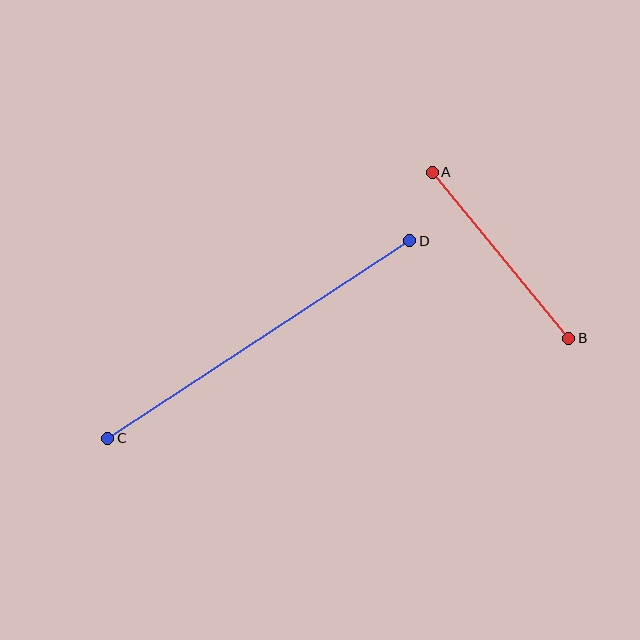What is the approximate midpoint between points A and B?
The midpoint is at approximately (500, 255) pixels.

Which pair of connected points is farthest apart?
Points C and D are farthest apart.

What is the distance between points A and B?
The distance is approximately 215 pixels.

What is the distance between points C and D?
The distance is approximately 361 pixels.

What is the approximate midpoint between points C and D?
The midpoint is at approximately (259, 339) pixels.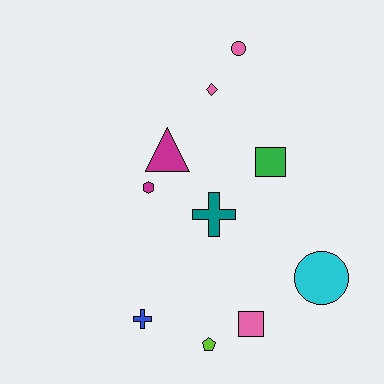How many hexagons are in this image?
There is 1 hexagon.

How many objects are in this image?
There are 10 objects.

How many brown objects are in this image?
There are no brown objects.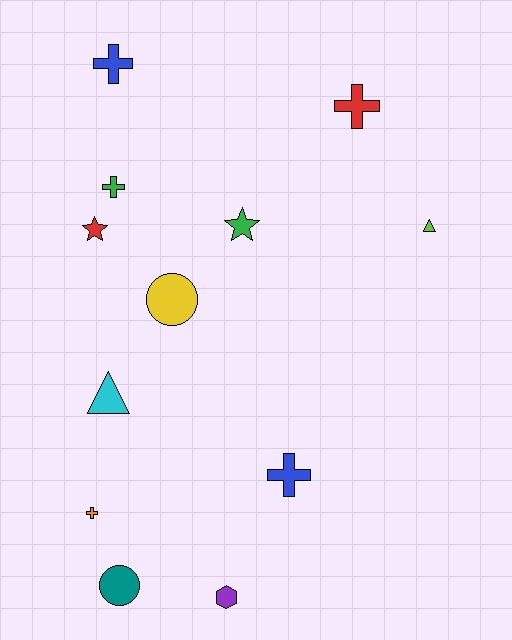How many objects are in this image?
There are 12 objects.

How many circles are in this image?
There are 2 circles.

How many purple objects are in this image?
There is 1 purple object.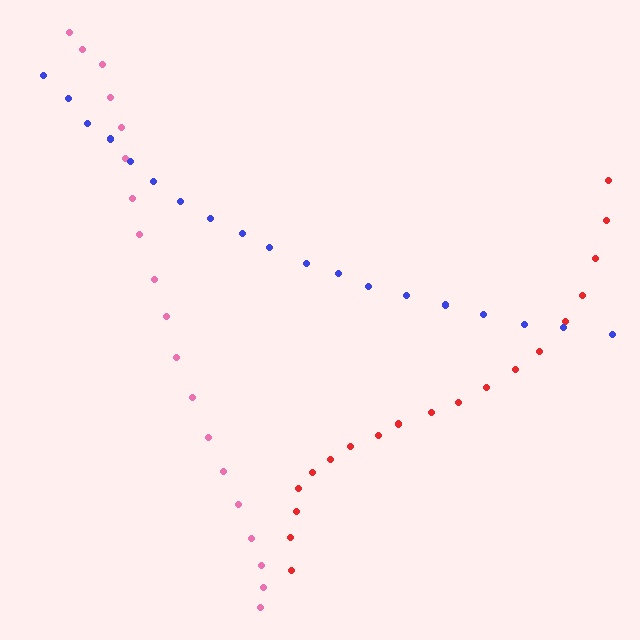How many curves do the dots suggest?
There are 3 distinct paths.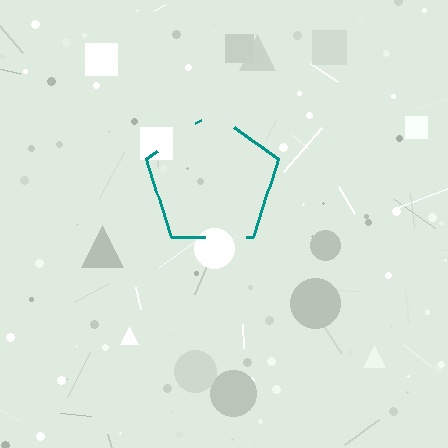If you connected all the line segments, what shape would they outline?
They would outline a pentagon.